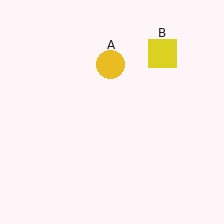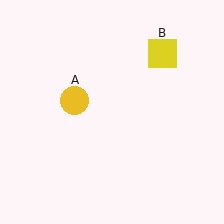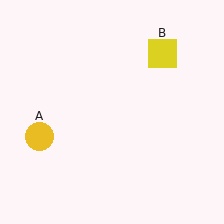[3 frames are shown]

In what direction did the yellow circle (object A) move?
The yellow circle (object A) moved down and to the left.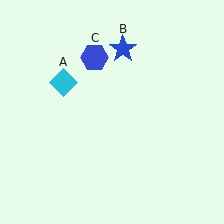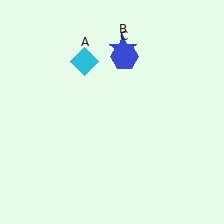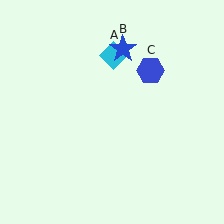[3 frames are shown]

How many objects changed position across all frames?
2 objects changed position: cyan diamond (object A), blue hexagon (object C).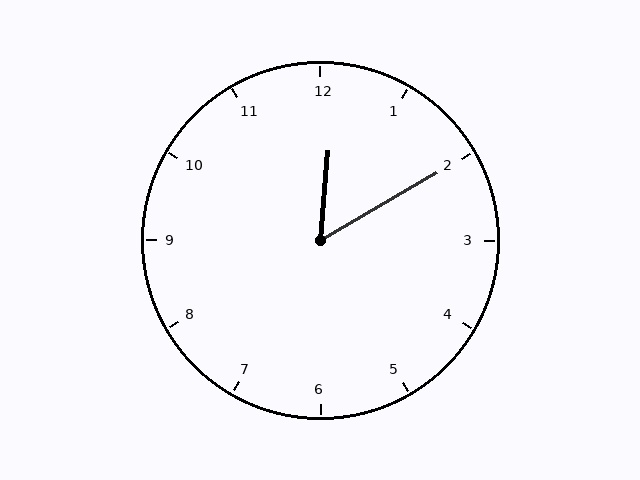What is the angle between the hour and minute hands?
Approximately 55 degrees.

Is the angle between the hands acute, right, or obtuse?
It is acute.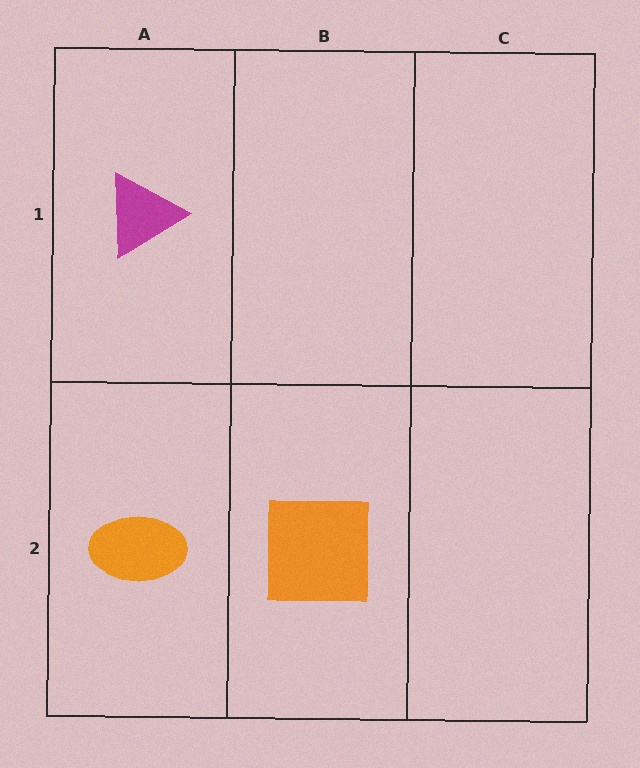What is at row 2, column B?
An orange square.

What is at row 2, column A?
An orange ellipse.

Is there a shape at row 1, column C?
No, that cell is empty.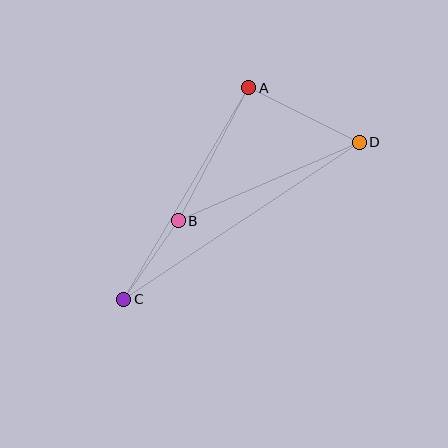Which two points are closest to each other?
Points B and C are closest to each other.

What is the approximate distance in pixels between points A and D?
The distance between A and D is approximately 123 pixels.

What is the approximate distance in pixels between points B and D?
The distance between B and D is approximately 198 pixels.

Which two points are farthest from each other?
Points C and D are farthest from each other.